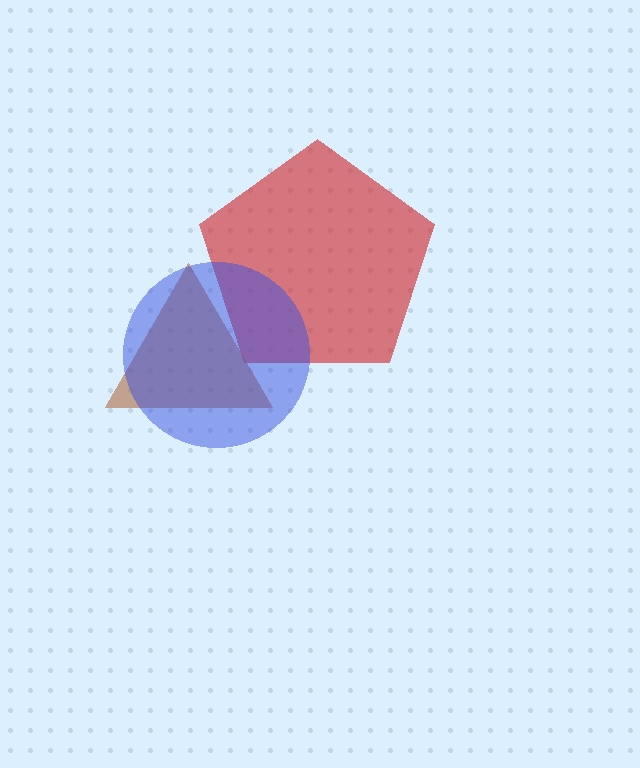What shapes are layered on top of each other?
The layered shapes are: a red pentagon, a brown triangle, a blue circle.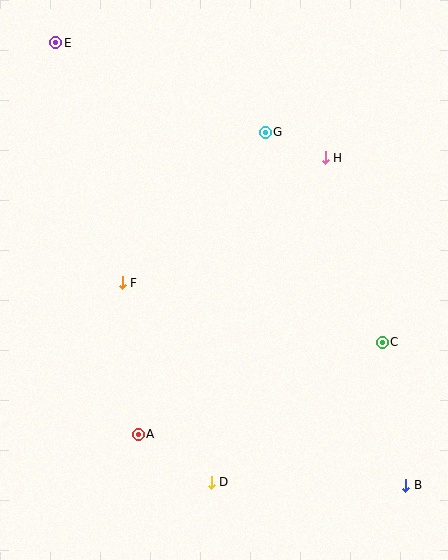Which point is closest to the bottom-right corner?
Point B is closest to the bottom-right corner.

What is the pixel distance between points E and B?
The distance between E and B is 564 pixels.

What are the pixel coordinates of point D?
Point D is at (211, 482).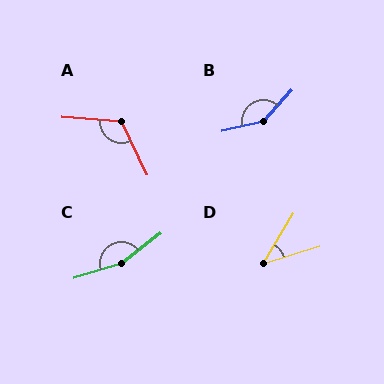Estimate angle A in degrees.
Approximately 120 degrees.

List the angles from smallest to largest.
D (41°), A (120°), B (145°), C (159°).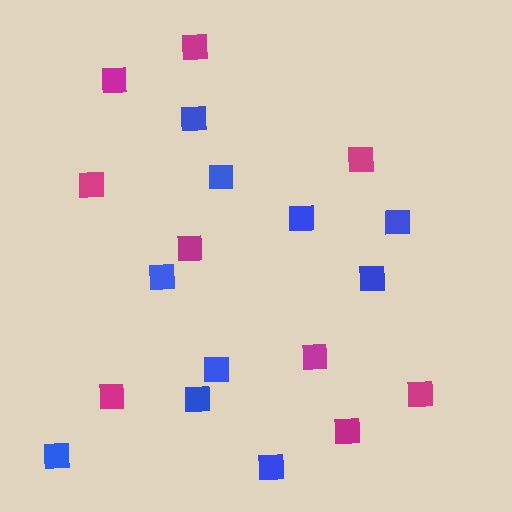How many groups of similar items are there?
There are 2 groups: one group of magenta squares (9) and one group of blue squares (10).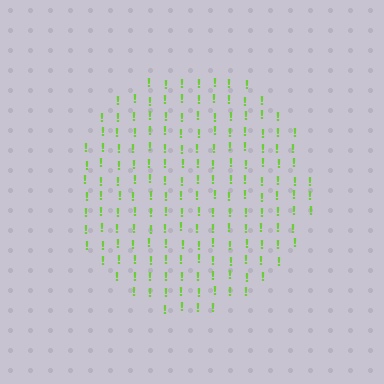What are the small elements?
The small elements are exclamation marks.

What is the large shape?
The large shape is a circle.